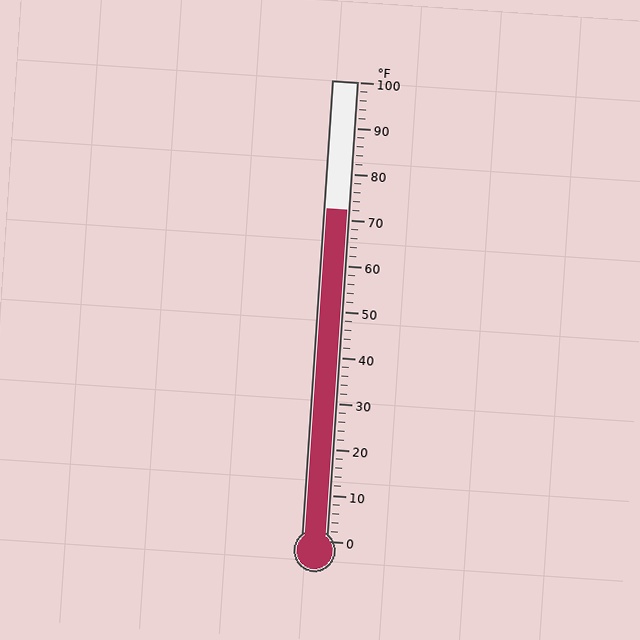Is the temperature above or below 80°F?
The temperature is below 80°F.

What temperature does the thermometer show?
The thermometer shows approximately 72°F.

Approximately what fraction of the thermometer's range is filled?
The thermometer is filled to approximately 70% of its range.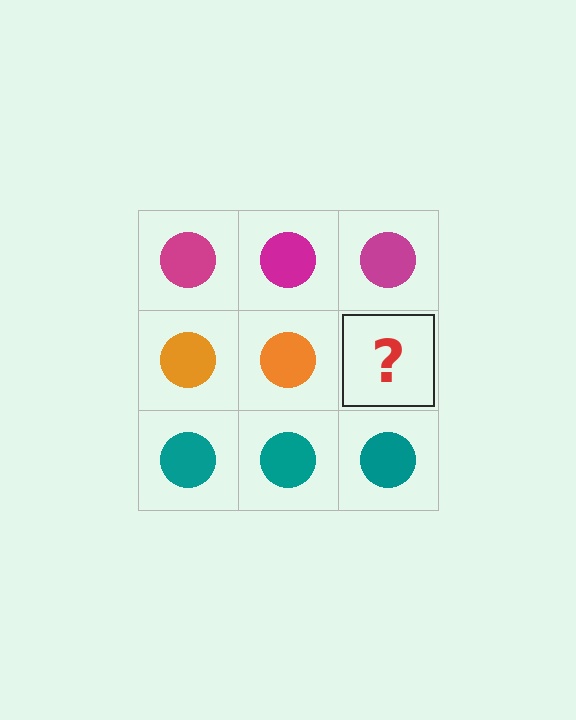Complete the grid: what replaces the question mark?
The question mark should be replaced with an orange circle.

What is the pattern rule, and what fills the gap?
The rule is that each row has a consistent color. The gap should be filled with an orange circle.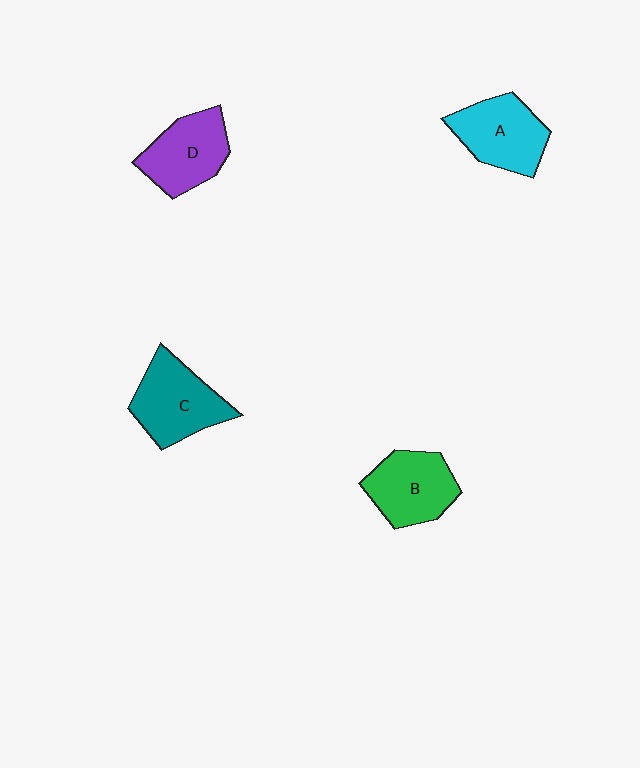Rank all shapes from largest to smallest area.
From largest to smallest: C (teal), A (cyan), B (green), D (purple).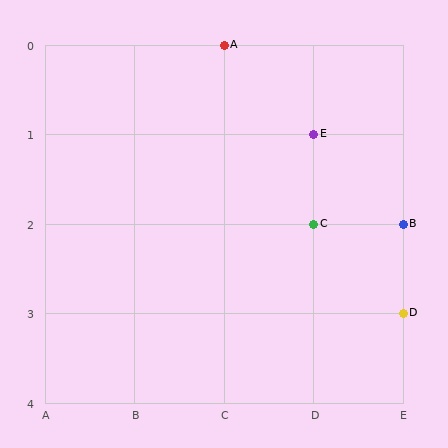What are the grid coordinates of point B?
Point B is at grid coordinates (E, 2).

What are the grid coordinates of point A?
Point A is at grid coordinates (C, 0).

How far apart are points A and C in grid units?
Points A and C are 1 column and 2 rows apart (about 2.2 grid units diagonally).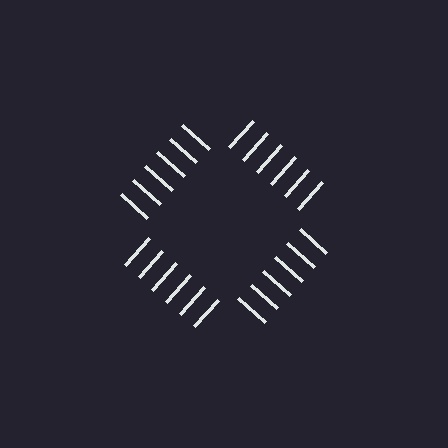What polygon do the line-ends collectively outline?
An illusory square — the line segments terminate on its edges but no continuous stroke is drawn.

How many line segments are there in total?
24 — 6 along each of the 4 edges.